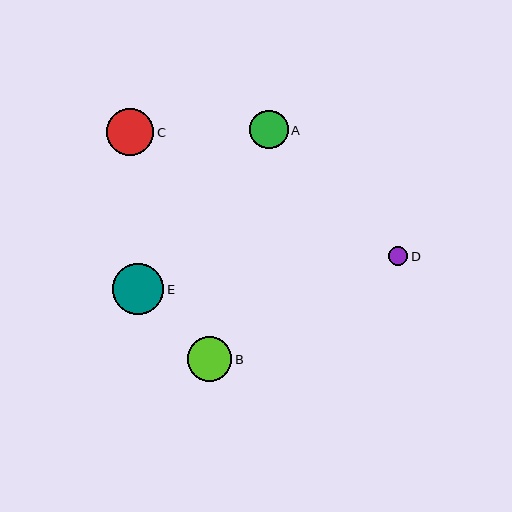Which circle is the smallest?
Circle D is the smallest with a size of approximately 19 pixels.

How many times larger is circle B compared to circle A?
Circle B is approximately 1.2 times the size of circle A.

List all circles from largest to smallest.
From largest to smallest: E, C, B, A, D.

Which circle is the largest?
Circle E is the largest with a size of approximately 51 pixels.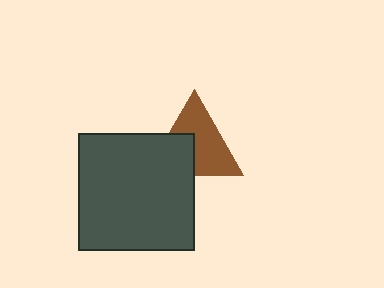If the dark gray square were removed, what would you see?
You would see the complete brown triangle.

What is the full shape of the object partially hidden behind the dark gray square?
The partially hidden object is a brown triangle.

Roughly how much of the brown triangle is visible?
About half of it is visible (roughly 62%).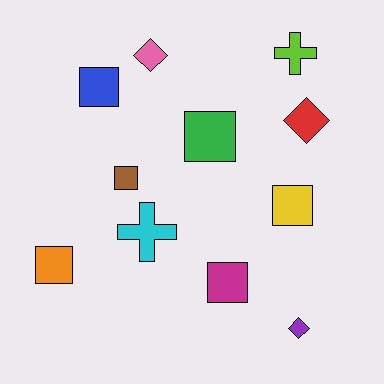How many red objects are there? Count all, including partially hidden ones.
There is 1 red object.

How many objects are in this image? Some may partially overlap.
There are 11 objects.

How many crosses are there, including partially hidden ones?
There are 2 crosses.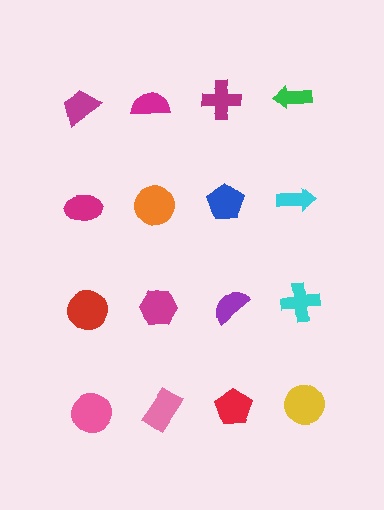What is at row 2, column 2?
An orange circle.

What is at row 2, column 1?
A magenta ellipse.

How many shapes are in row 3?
4 shapes.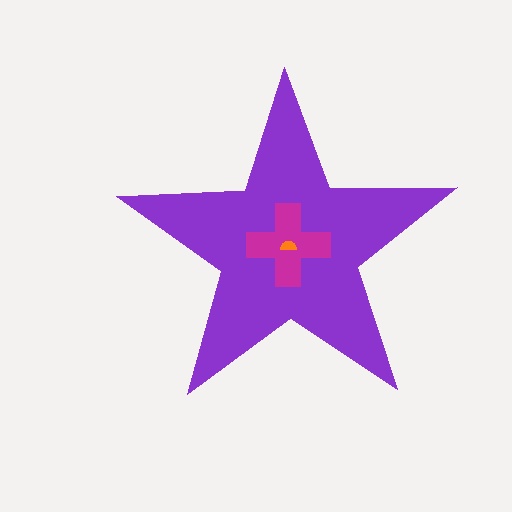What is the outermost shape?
The purple star.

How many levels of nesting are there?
3.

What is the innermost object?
The orange semicircle.